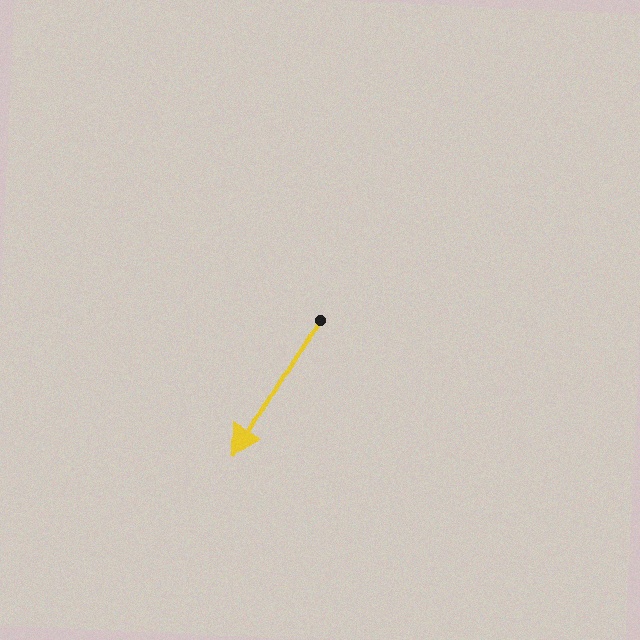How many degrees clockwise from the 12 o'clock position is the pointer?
Approximately 211 degrees.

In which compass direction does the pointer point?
Southwest.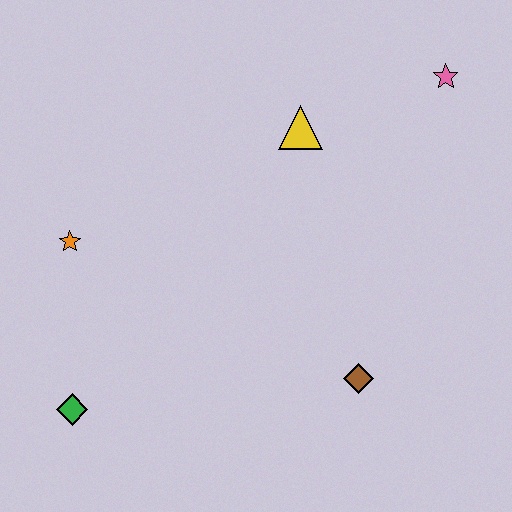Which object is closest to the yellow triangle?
The pink star is closest to the yellow triangle.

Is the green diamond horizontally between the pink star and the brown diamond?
No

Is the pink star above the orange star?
Yes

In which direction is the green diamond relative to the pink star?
The green diamond is to the left of the pink star.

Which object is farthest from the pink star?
The green diamond is farthest from the pink star.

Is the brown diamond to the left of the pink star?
Yes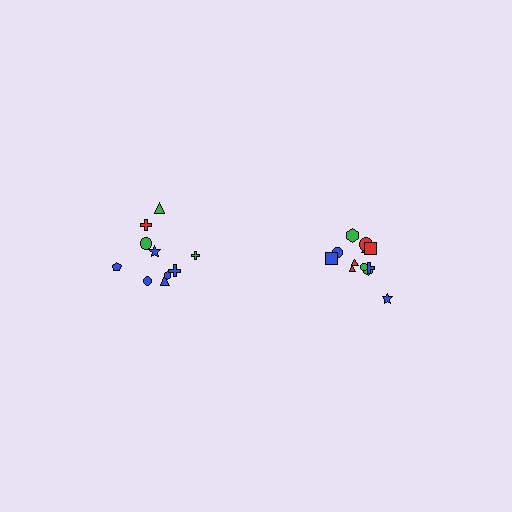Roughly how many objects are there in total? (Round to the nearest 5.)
Roughly 20 objects in total.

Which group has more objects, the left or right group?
The right group.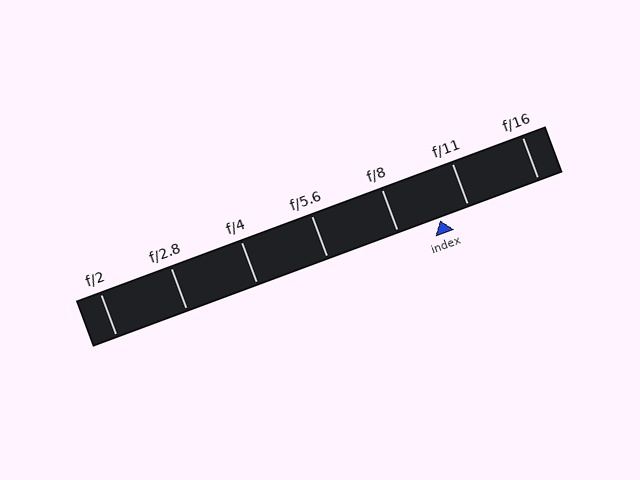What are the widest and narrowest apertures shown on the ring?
The widest aperture shown is f/2 and the narrowest is f/16.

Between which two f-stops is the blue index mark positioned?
The index mark is between f/8 and f/11.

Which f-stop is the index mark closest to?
The index mark is closest to f/11.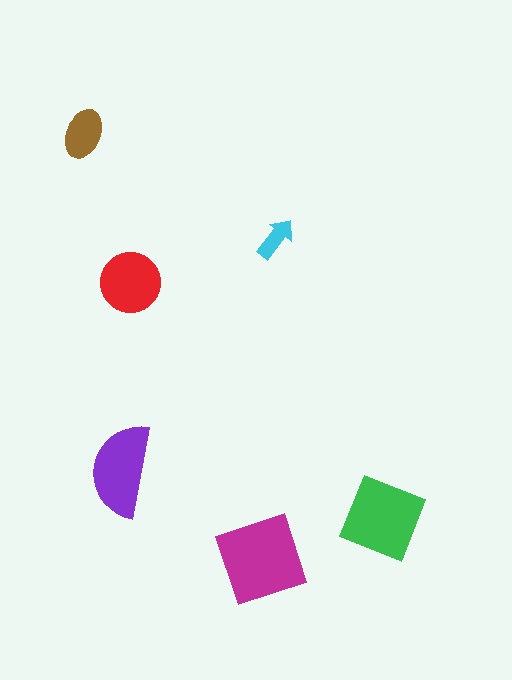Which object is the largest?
The magenta square.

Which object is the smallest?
The cyan arrow.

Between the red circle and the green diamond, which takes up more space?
The green diamond.